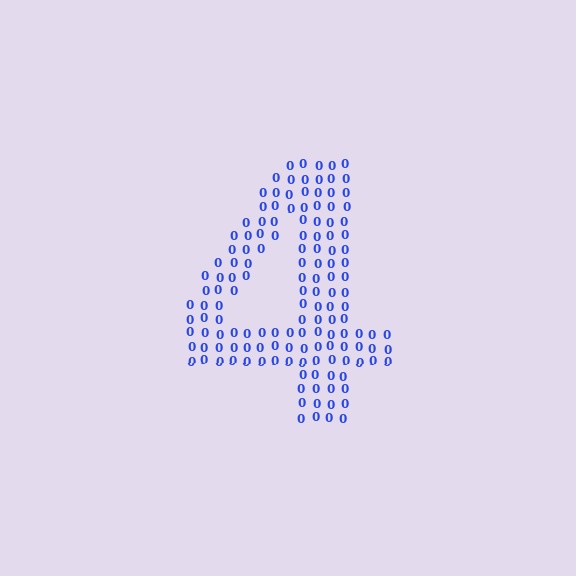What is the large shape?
The large shape is the digit 4.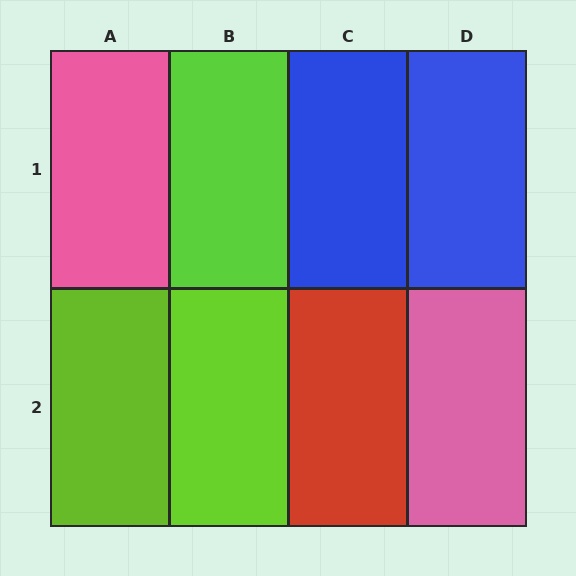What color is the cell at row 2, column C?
Red.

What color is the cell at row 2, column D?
Pink.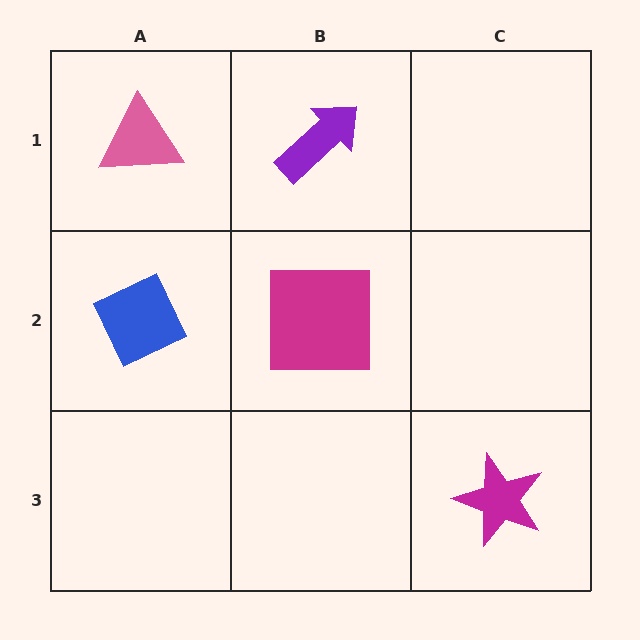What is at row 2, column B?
A magenta square.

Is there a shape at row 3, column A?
No, that cell is empty.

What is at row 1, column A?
A pink triangle.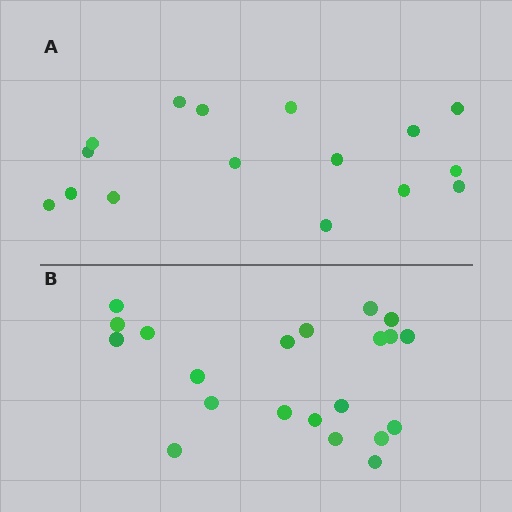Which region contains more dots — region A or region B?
Region B (the bottom region) has more dots.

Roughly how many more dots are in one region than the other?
Region B has about 5 more dots than region A.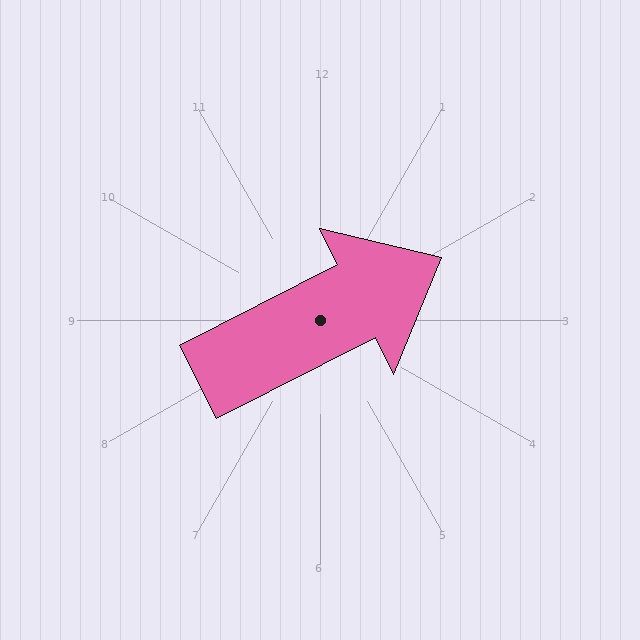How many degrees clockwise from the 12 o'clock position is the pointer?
Approximately 63 degrees.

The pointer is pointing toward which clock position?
Roughly 2 o'clock.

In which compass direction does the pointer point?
Northeast.